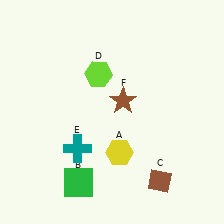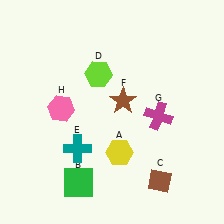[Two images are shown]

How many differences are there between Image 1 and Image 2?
There are 2 differences between the two images.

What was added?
A magenta cross (G), a pink hexagon (H) were added in Image 2.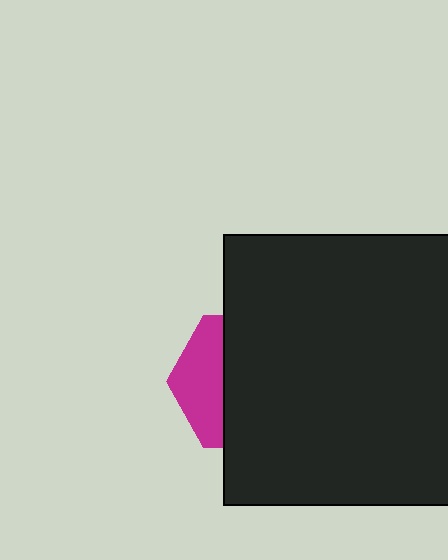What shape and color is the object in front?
The object in front is a black square.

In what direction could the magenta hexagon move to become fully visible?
The magenta hexagon could move left. That would shift it out from behind the black square entirely.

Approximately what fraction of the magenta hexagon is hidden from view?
Roughly 66% of the magenta hexagon is hidden behind the black square.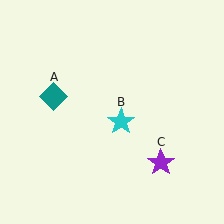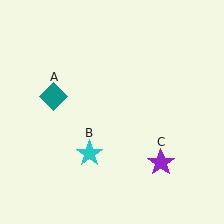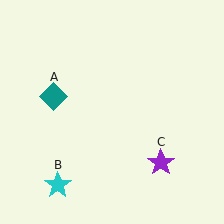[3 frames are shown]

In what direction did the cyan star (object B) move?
The cyan star (object B) moved down and to the left.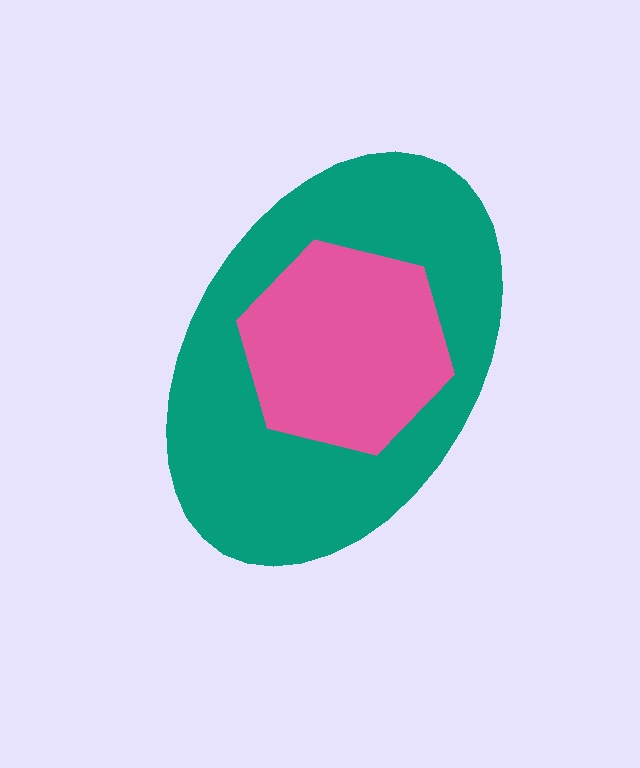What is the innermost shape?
The pink hexagon.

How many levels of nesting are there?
2.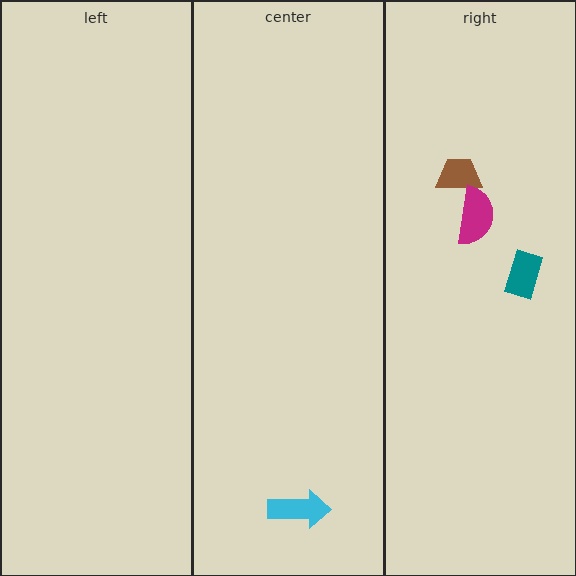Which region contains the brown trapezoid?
The right region.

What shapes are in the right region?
The teal rectangle, the brown trapezoid, the magenta semicircle.